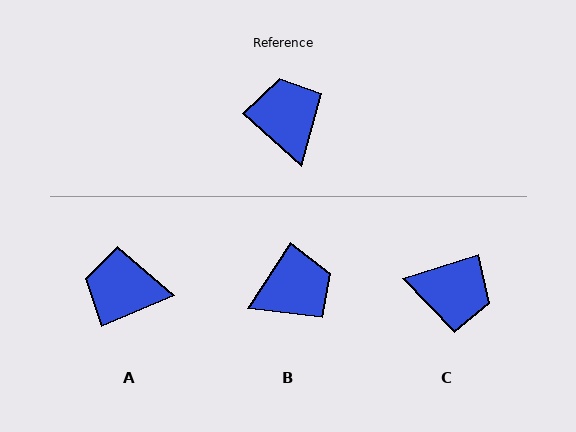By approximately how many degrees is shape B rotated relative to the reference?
Approximately 81 degrees clockwise.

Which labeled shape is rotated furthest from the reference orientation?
C, about 120 degrees away.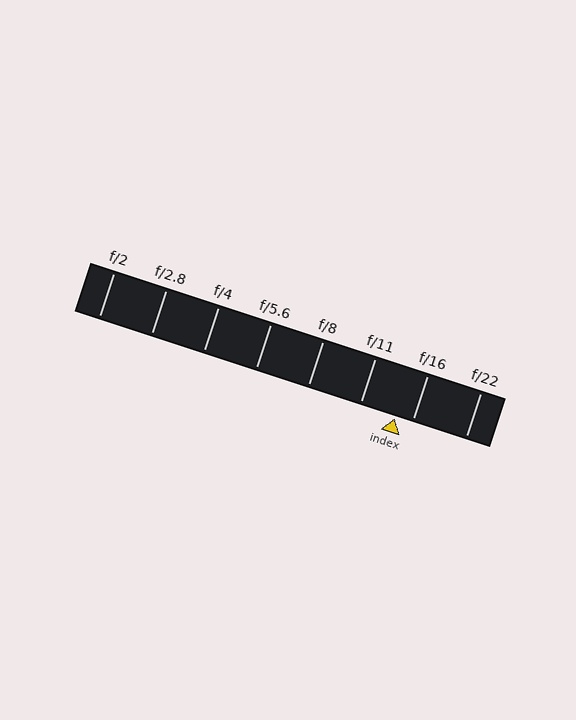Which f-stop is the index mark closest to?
The index mark is closest to f/16.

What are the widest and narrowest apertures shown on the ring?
The widest aperture shown is f/2 and the narrowest is f/22.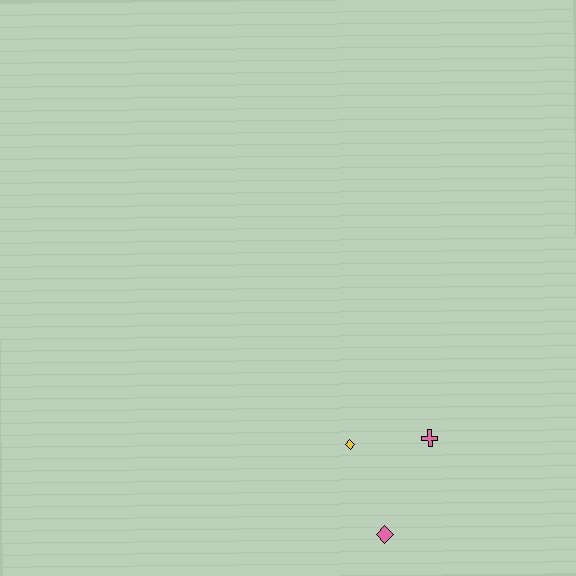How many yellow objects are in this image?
There is 1 yellow object.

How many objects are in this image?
There are 3 objects.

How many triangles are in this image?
There are no triangles.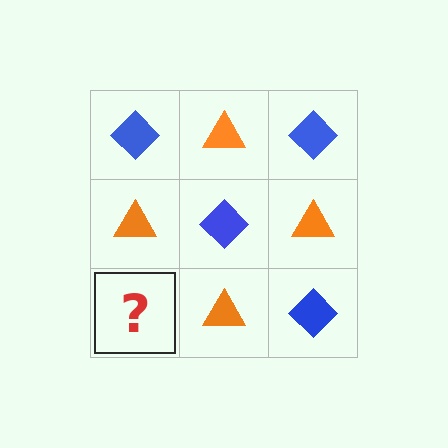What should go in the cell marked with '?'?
The missing cell should contain a blue diamond.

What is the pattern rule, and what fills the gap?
The rule is that it alternates blue diamond and orange triangle in a checkerboard pattern. The gap should be filled with a blue diamond.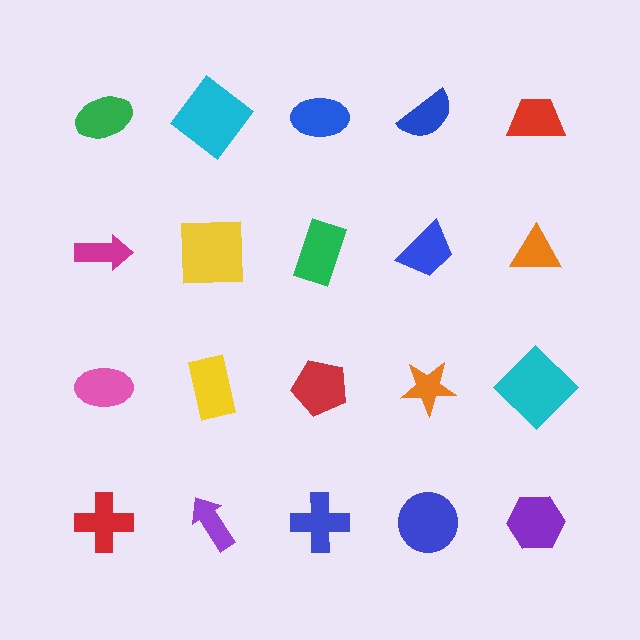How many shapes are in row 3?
5 shapes.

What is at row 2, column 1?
A magenta arrow.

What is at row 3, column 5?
A cyan diamond.